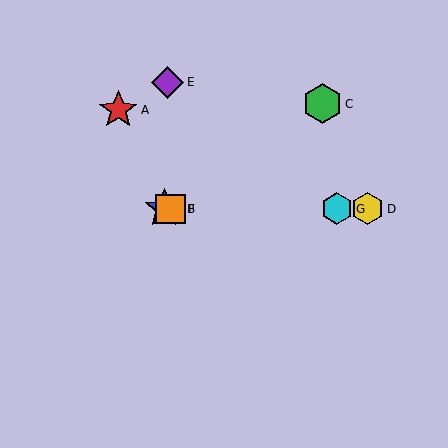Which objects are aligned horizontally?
Objects B, D, F, G are aligned horizontally.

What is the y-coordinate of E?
Object E is at y≈82.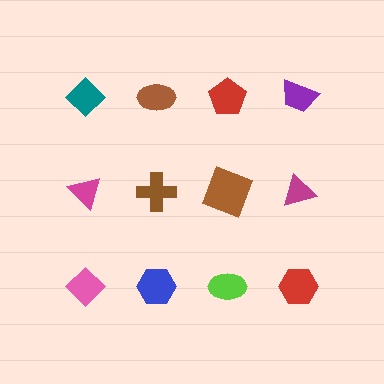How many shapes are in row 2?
4 shapes.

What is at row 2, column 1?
A magenta triangle.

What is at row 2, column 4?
A magenta triangle.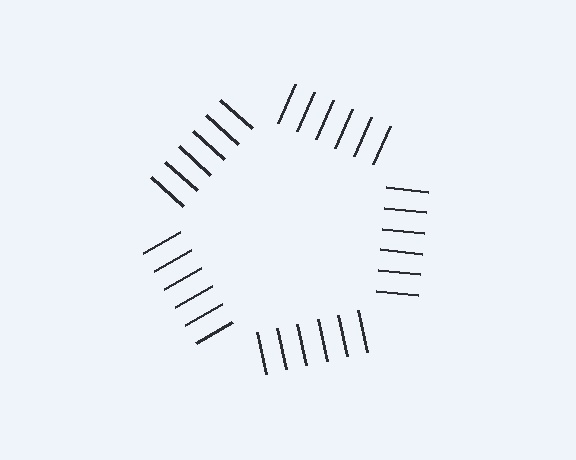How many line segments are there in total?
30 — 6 along each of the 5 edges.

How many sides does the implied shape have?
5 sides — the line-ends trace a pentagon.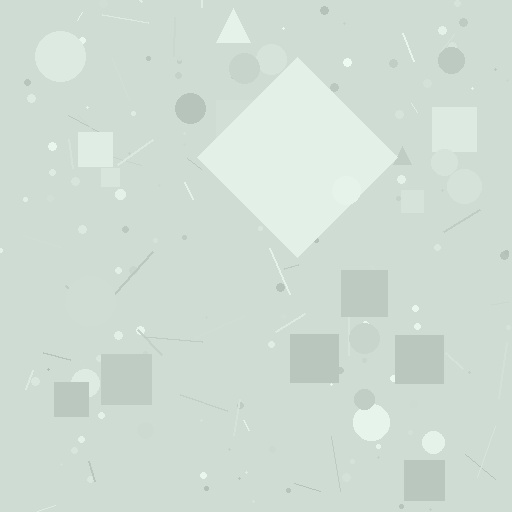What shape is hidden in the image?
A diamond is hidden in the image.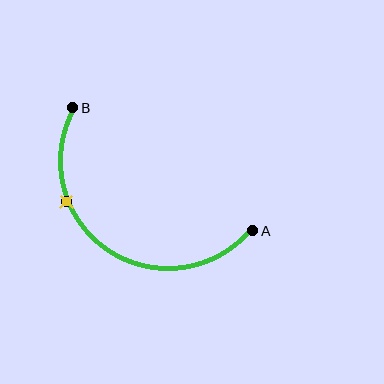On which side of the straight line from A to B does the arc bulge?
The arc bulges below and to the left of the straight line connecting A and B.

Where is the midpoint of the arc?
The arc midpoint is the point on the curve farthest from the straight line joining A and B. It sits below and to the left of that line.